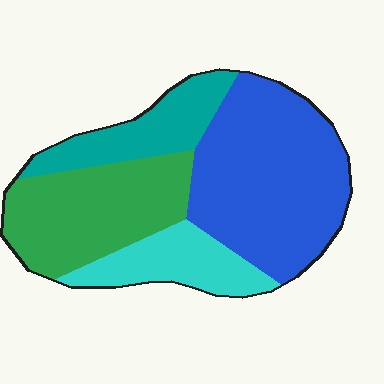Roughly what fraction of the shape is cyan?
Cyan takes up about one sixth (1/6) of the shape.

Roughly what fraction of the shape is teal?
Teal takes up less than a quarter of the shape.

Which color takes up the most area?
Blue, at roughly 40%.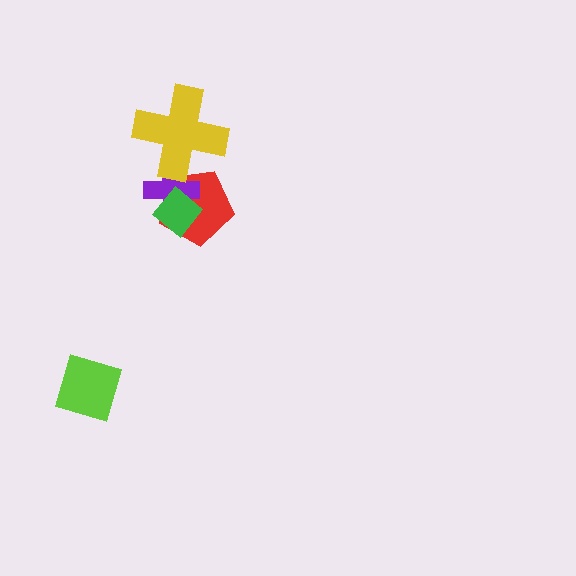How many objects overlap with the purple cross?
3 objects overlap with the purple cross.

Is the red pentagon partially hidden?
Yes, it is partially covered by another shape.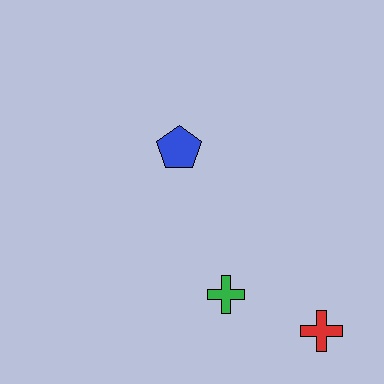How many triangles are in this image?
There are no triangles.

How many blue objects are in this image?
There is 1 blue object.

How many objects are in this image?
There are 3 objects.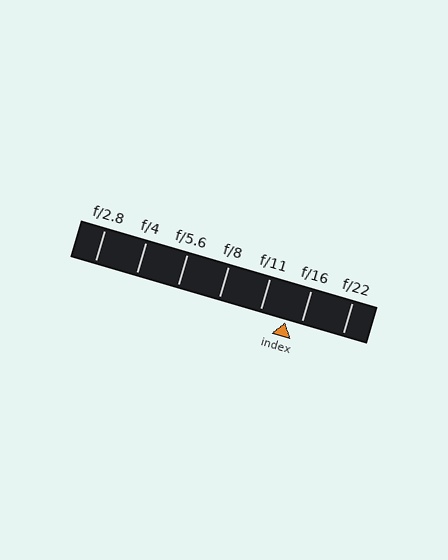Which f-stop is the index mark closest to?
The index mark is closest to f/16.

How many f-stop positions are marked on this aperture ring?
There are 7 f-stop positions marked.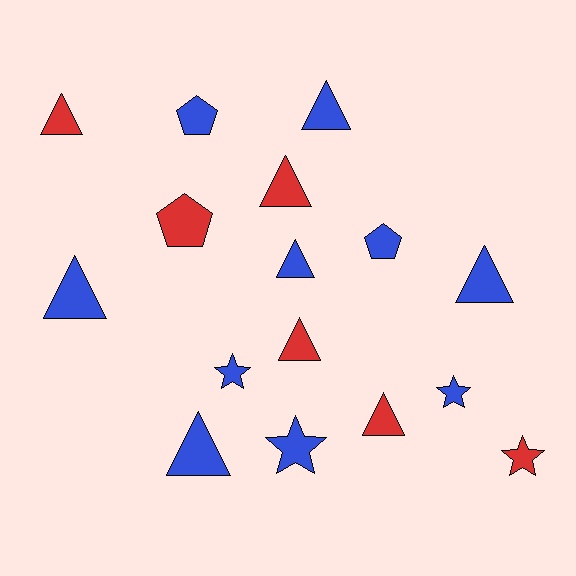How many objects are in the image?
There are 16 objects.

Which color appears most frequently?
Blue, with 10 objects.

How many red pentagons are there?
There is 1 red pentagon.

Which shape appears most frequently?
Triangle, with 9 objects.